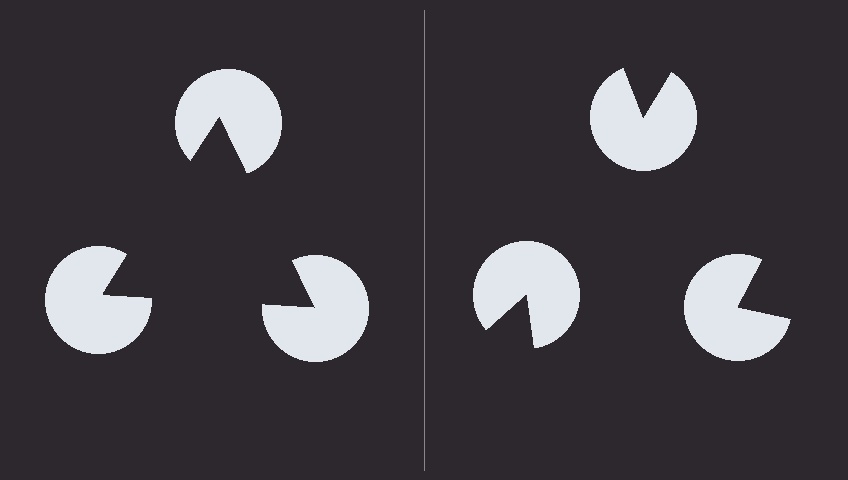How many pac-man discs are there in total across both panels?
6 — 3 on each side.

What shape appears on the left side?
An illusory triangle.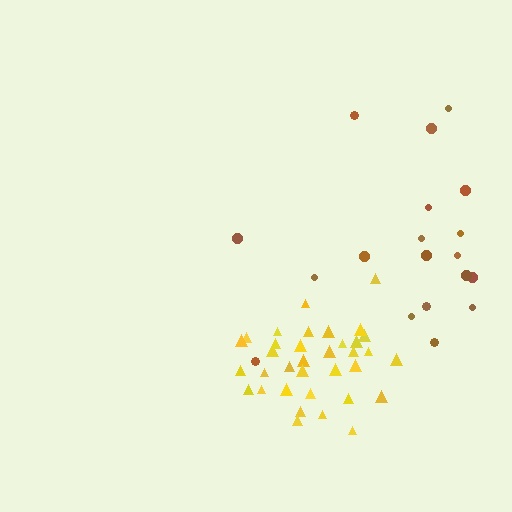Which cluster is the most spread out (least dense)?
Brown.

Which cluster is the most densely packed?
Yellow.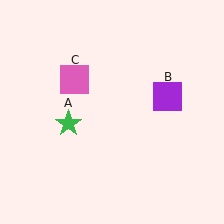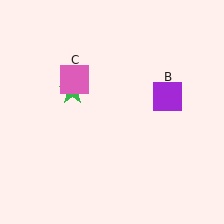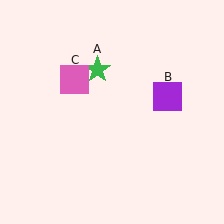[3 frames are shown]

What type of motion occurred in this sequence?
The green star (object A) rotated clockwise around the center of the scene.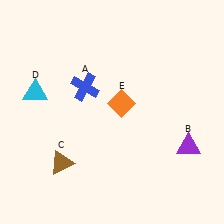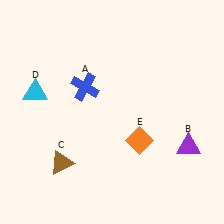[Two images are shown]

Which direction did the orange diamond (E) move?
The orange diamond (E) moved down.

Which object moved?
The orange diamond (E) moved down.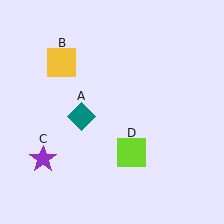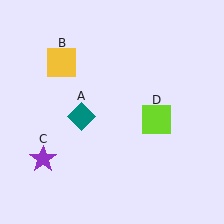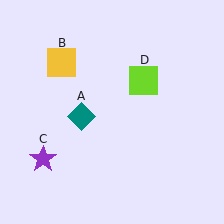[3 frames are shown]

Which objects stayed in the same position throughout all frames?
Teal diamond (object A) and yellow square (object B) and purple star (object C) remained stationary.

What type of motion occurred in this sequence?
The lime square (object D) rotated counterclockwise around the center of the scene.